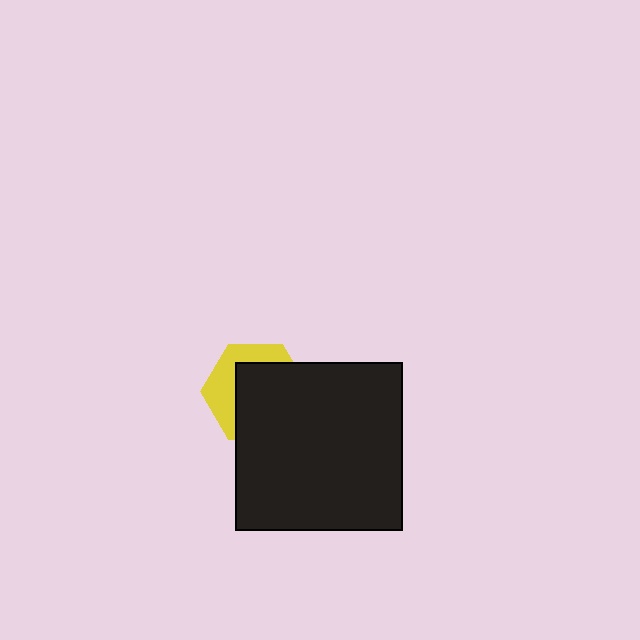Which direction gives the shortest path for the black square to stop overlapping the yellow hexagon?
Moving toward the lower-right gives the shortest separation.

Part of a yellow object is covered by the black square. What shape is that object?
It is a hexagon.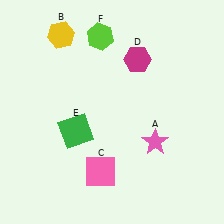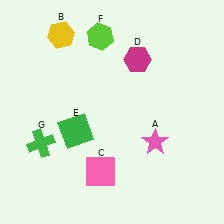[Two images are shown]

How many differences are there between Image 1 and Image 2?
There is 1 difference between the two images.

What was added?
A green cross (G) was added in Image 2.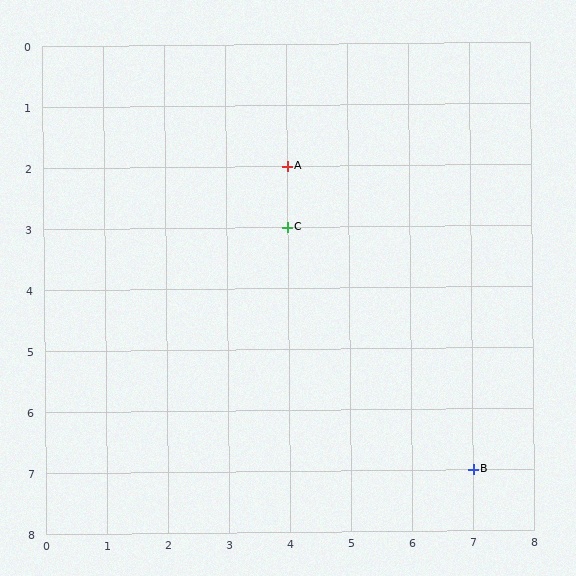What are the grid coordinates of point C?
Point C is at grid coordinates (4, 3).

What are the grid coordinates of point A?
Point A is at grid coordinates (4, 2).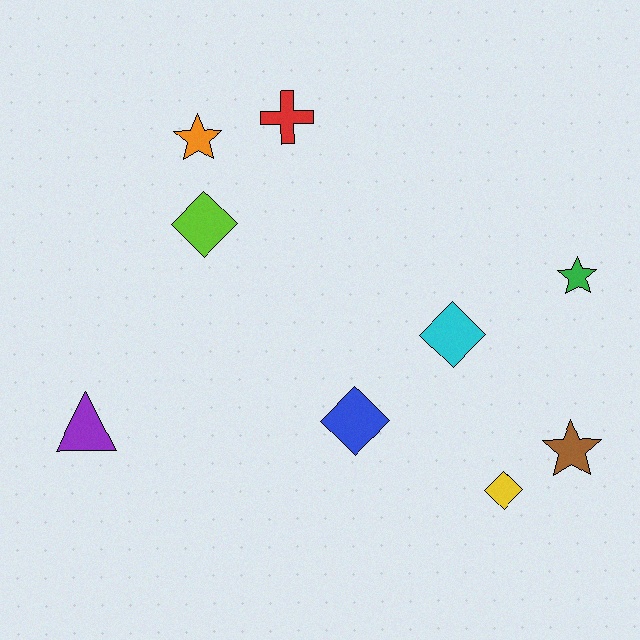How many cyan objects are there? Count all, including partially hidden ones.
There is 1 cyan object.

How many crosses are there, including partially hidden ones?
There is 1 cross.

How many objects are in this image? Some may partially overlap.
There are 9 objects.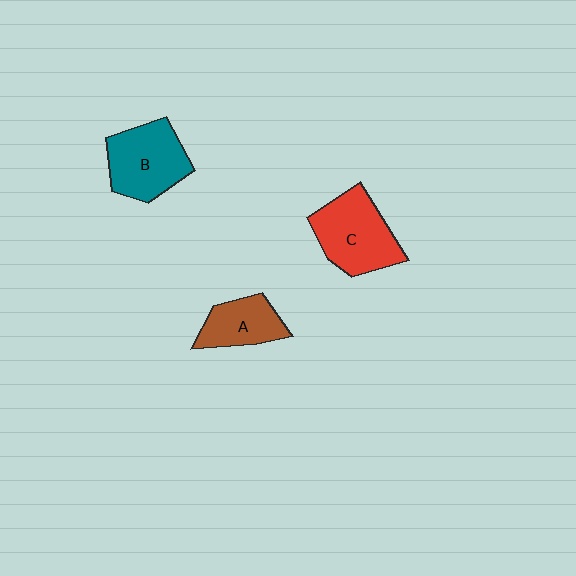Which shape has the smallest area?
Shape A (brown).